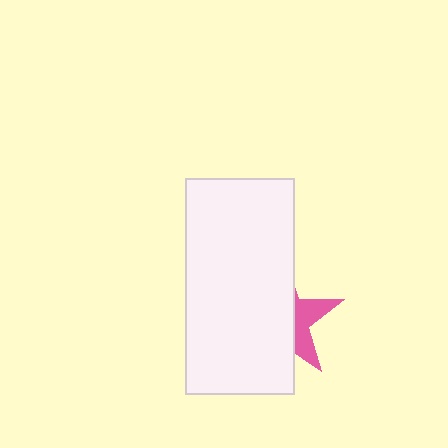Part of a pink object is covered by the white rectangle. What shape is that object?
It is a star.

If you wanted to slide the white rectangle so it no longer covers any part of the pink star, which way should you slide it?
Slide it left — that is the most direct way to separate the two shapes.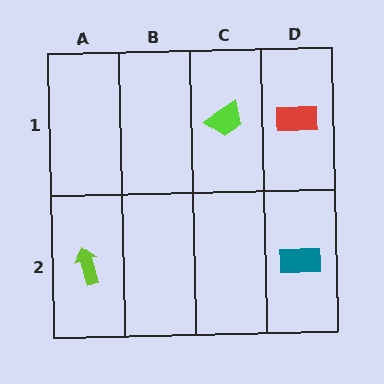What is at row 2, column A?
A lime arrow.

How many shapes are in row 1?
2 shapes.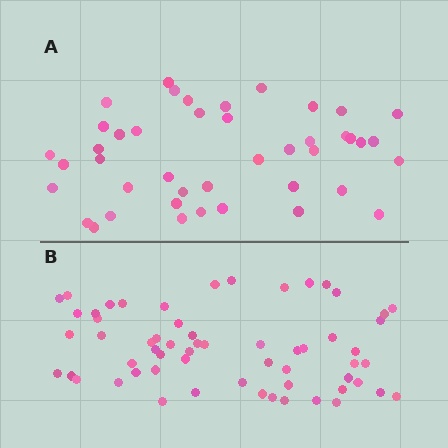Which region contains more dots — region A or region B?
Region B (the bottom region) has more dots.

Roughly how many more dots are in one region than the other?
Region B has approximately 15 more dots than region A.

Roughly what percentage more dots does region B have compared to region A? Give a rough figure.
About 40% more.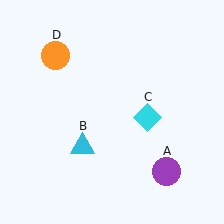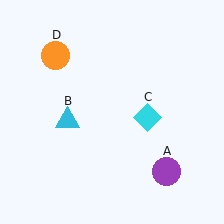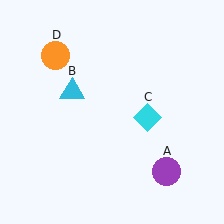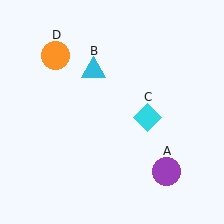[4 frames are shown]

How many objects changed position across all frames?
1 object changed position: cyan triangle (object B).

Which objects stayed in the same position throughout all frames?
Purple circle (object A) and cyan diamond (object C) and orange circle (object D) remained stationary.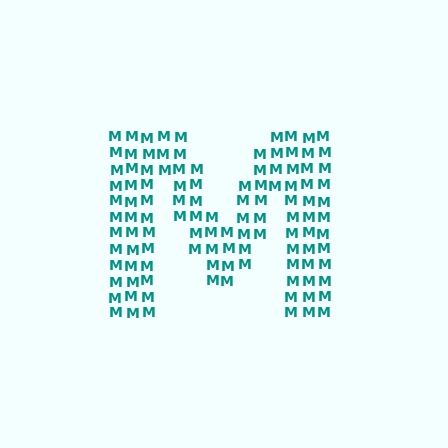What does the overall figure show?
The overall figure shows the letter M.